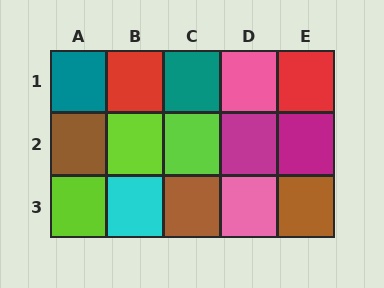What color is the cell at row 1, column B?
Red.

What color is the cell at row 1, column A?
Teal.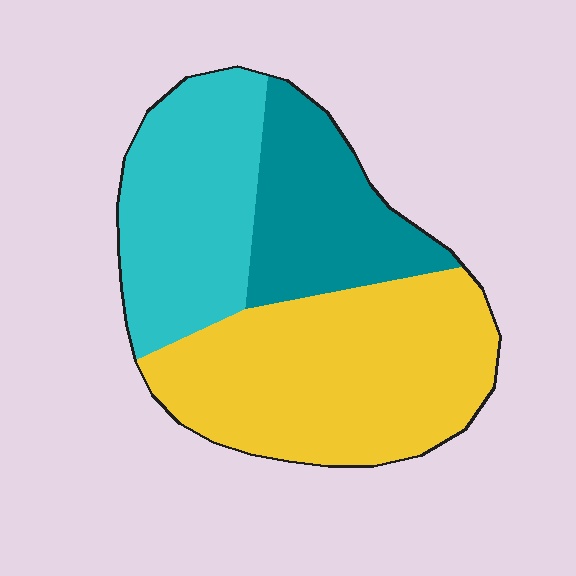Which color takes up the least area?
Teal, at roughly 25%.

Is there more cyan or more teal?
Cyan.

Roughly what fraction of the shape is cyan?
Cyan covers 30% of the shape.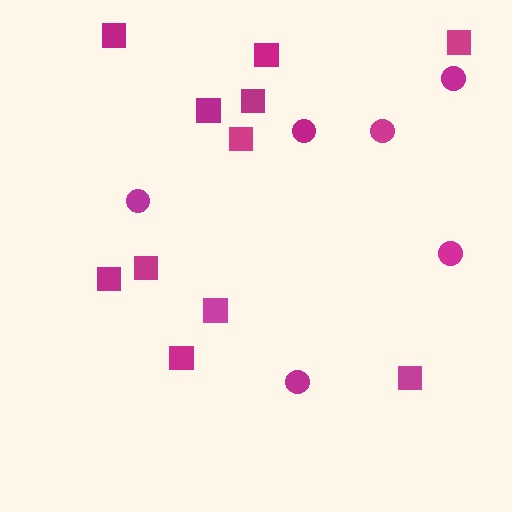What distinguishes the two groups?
There are 2 groups: one group of squares (11) and one group of circles (6).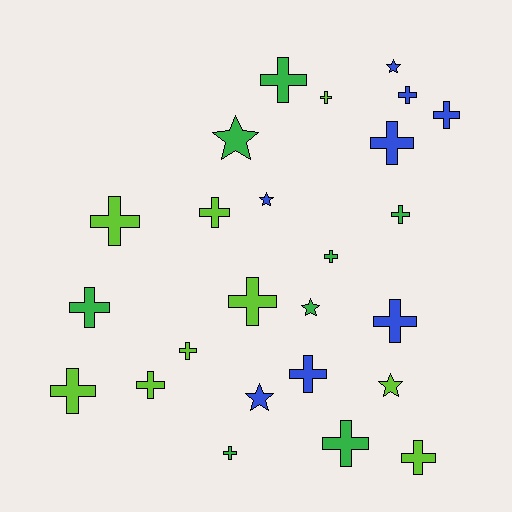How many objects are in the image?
There are 25 objects.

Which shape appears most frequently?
Cross, with 19 objects.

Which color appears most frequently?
Lime, with 9 objects.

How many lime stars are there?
There is 1 lime star.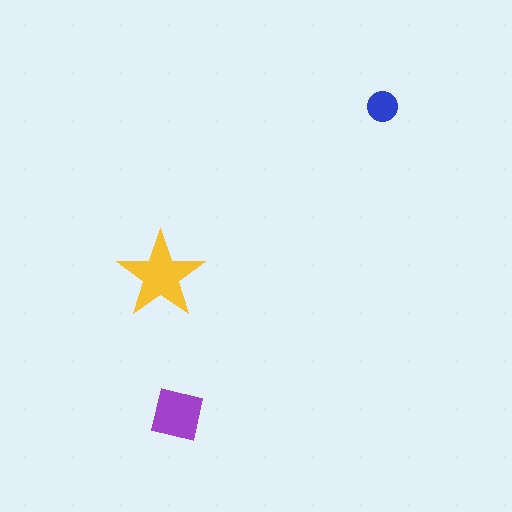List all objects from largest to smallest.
The yellow star, the purple square, the blue circle.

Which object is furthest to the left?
The yellow star is leftmost.